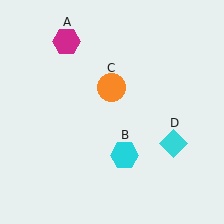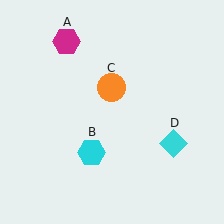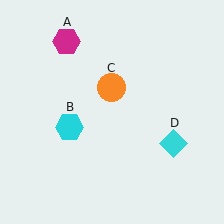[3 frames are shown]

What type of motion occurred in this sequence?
The cyan hexagon (object B) rotated clockwise around the center of the scene.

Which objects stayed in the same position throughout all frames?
Magenta hexagon (object A) and orange circle (object C) and cyan diamond (object D) remained stationary.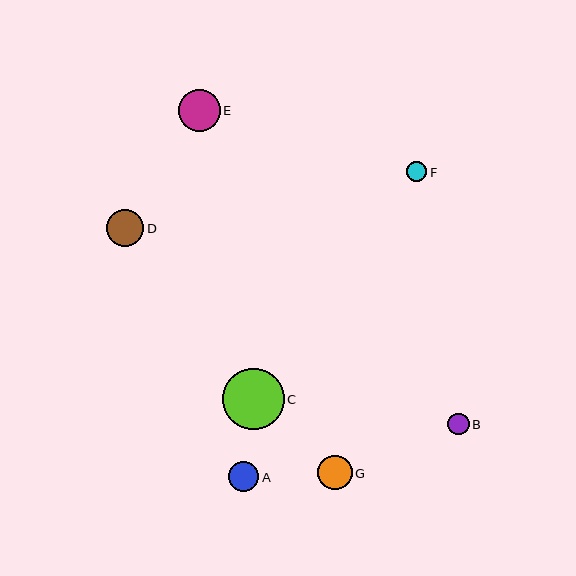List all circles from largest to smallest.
From largest to smallest: C, E, D, G, A, B, F.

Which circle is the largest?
Circle C is the largest with a size of approximately 62 pixels.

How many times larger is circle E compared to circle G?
Circle E is approximately 1.2 times the size of circle G.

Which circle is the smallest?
Circle F is the smallest with a size of approximately 20 pixels.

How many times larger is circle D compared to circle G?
Circle D is approximately 1.1 times the size of circle G.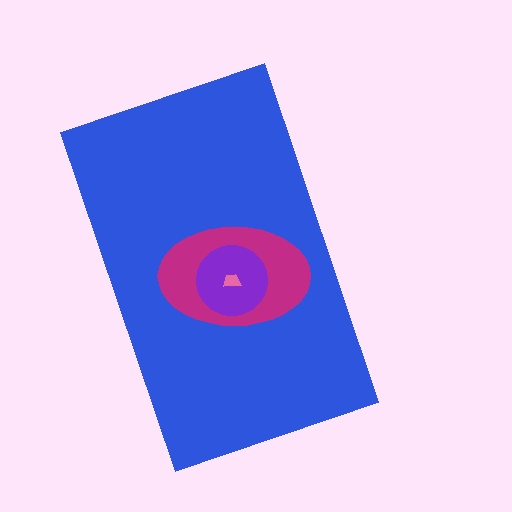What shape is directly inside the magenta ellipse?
The purple circle.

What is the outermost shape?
The blue rectangle.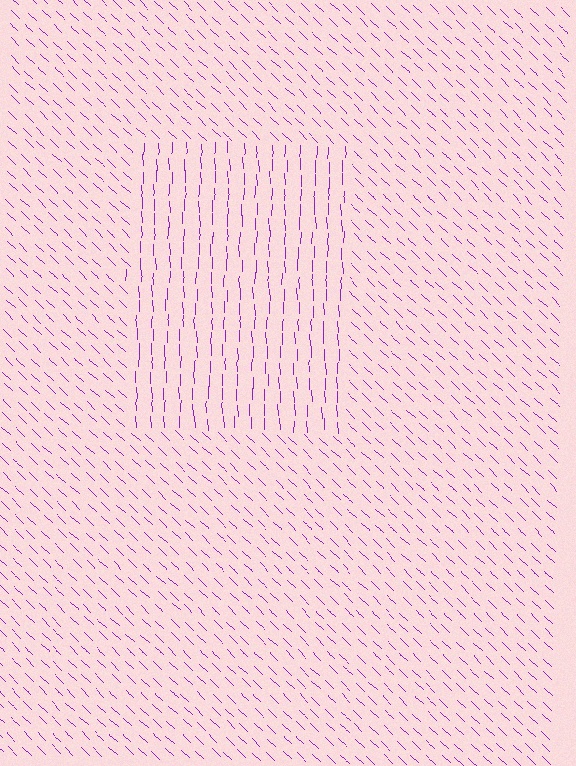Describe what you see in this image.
The image is filled with small purple line segments. A rectangle region in the image has lines oriented differently from the surrounding lines, creating a visible texture boundary.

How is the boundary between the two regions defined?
The boundary is defined purely by a change in line orientation (approximately 45 degrees difference). All lines are the same color and thickness.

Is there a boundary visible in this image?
Yes, there is a texture boundary formed by a change in line orientation.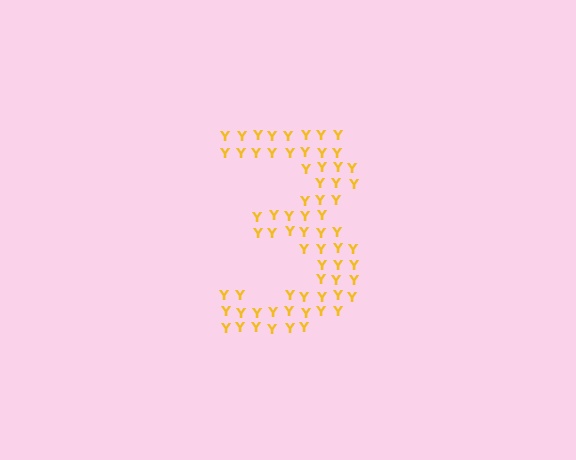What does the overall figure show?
The overall figure shows the digit 3.